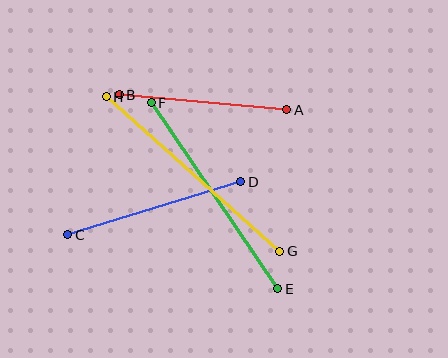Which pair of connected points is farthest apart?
Points G and H are farthest apart.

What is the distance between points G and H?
The distance is approximately 232 pixels.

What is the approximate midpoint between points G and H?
The midpoint is at approximately (193, 174) pixels.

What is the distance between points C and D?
The distance is approximately 181 pixels.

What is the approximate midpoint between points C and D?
The midpoint is at approximately (154, 208) pixels.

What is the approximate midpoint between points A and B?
The midpoint is at approximately (203, 102) pixels.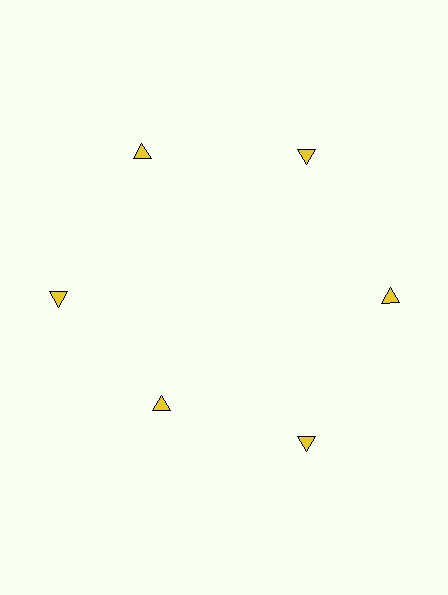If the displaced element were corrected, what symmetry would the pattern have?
It would have 6-fold rotational symmetry — the pattern would map onto itself every 60 degrees.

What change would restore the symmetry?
The symmetry would be restored by moving it outward, back onto the ring so that all 6 triangles sit at equal angles and equal distance from the center.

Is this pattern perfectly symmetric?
No. The 6 yellow triangles are arranged in a ring, but one element near the 7 o'clock position is pulled inward toward the center, breaking the 6-fold rotational symmetry.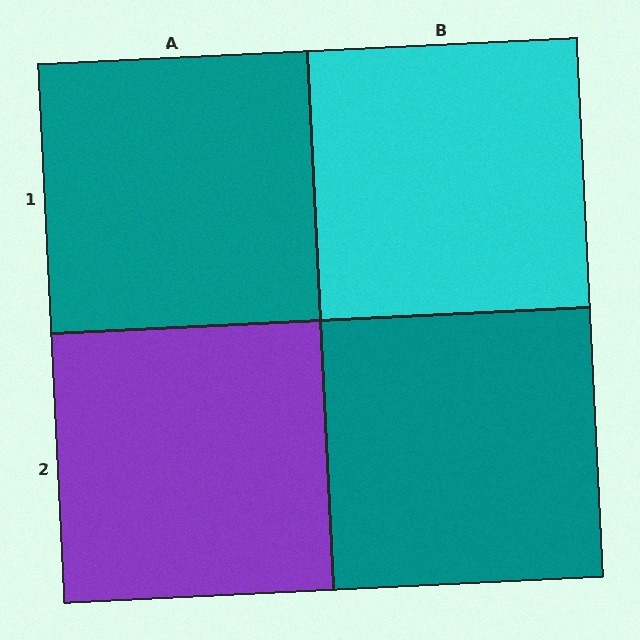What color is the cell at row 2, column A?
Purple.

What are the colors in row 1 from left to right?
Teal, cyan.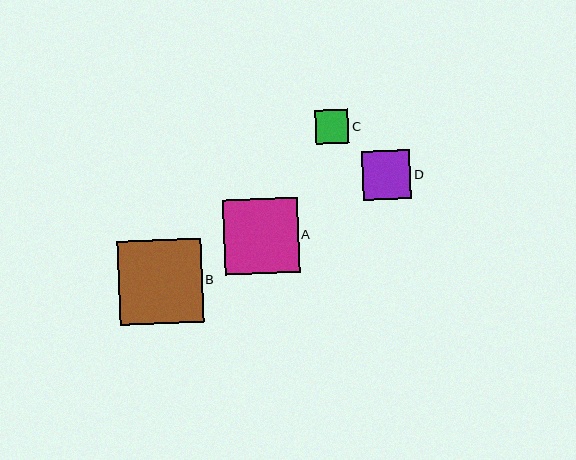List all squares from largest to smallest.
From largest to smallest: B, A, D, C.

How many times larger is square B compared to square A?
Square B is approximately 1.1 times the size of square A.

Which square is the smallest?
Square C is the smallest with a size of approximately 34 pixels.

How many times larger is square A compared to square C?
Square A is approximately 2.2 times the size of square C.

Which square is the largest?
Square B is the largest with a size of approximately 84 pixels.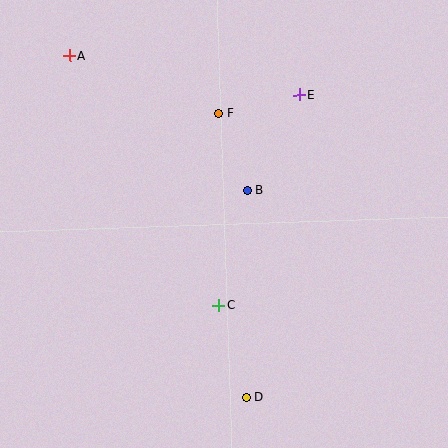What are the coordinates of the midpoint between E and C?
The midpoint between E and C is at (259, 200).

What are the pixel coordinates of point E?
Point E is at (299, 95).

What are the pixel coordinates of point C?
Point C is at (219, 306).